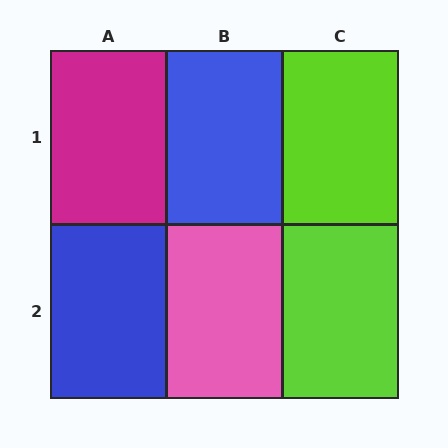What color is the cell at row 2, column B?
Pink.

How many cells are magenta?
1 cell is magenta.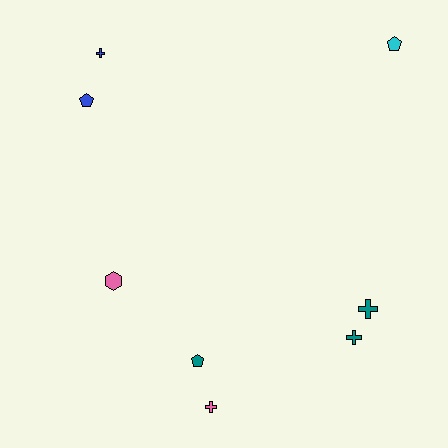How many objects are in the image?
There are 8 objects.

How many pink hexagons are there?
There is 1 pink hexagon.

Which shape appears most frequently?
Cross, with 4 objects.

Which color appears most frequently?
Teal, with 3 objects.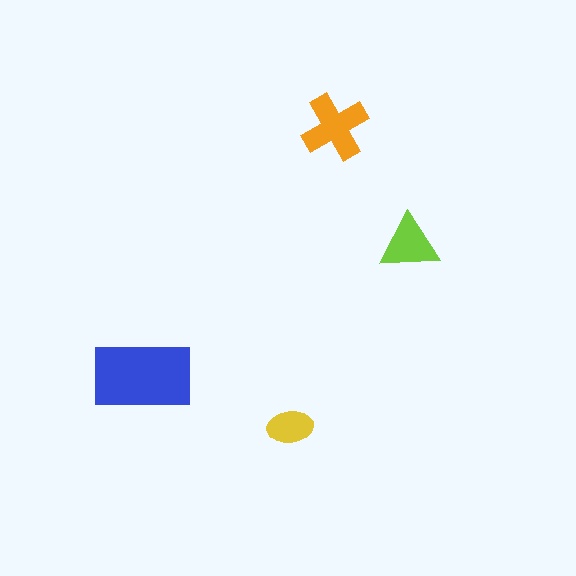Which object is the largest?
The blue rectangle.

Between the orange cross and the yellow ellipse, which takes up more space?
The orange cross.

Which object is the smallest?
The yellow ellipse.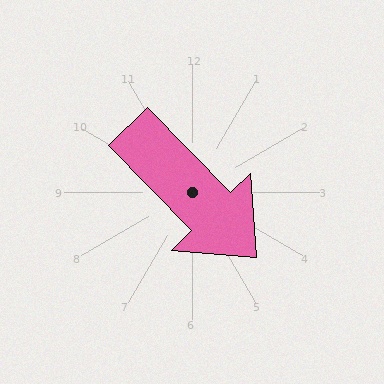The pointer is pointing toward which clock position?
Roughly 5 o'clock.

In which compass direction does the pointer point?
Southeast.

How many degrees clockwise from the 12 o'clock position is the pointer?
Approximately 136 degrees.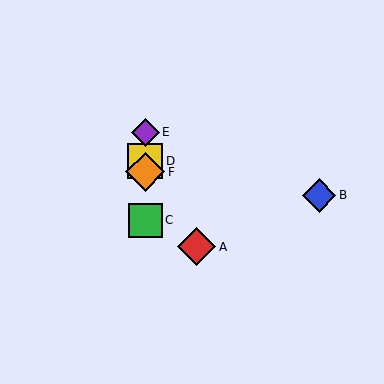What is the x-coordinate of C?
Object C is at x≈145.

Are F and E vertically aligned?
Yes, both are at x≈145.